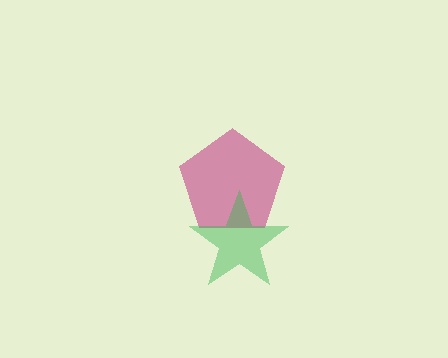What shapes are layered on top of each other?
The layered shapes are: a magenta pentagon, a green star.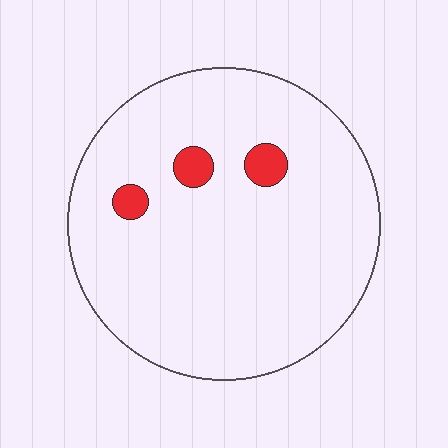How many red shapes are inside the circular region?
3.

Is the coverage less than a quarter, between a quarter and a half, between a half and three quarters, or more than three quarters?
Less than a quarter.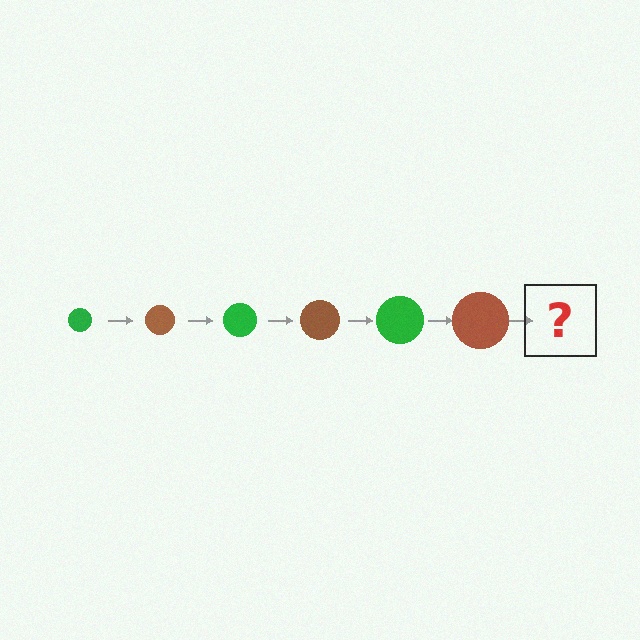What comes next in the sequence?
The next element should be a green circle, larger than the previous one.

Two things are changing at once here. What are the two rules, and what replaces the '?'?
The two rules are that the circle grows larger each step and the color cycles through green and brown. The '?' should be a green circle, larger than the previous one.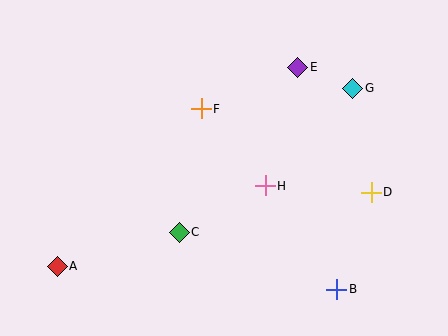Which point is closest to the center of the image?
Point H at (265, 186) is closest to the center.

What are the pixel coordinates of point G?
Point G is at (353, 88).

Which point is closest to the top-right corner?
Point G is closest to the top-right corner.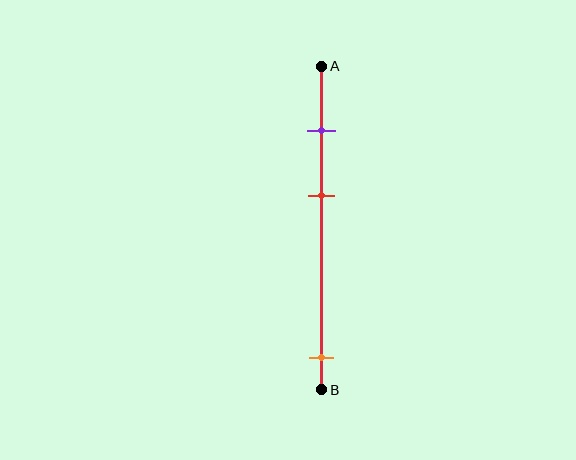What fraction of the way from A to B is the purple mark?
The purple mark is approximately 20% (0.2) of the way from A to B.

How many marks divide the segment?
There are 3 marks dividing the segment.